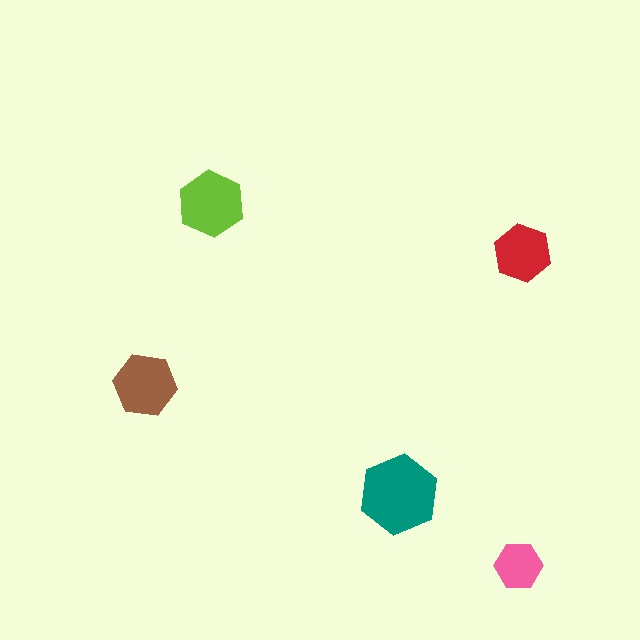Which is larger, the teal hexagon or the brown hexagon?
The teal one.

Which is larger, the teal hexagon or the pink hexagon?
The teal one.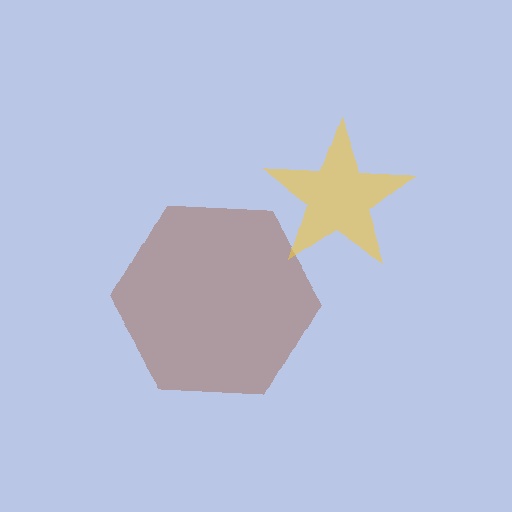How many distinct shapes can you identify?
There are 2 distinct shapes: a brown hexagon, a yellow star.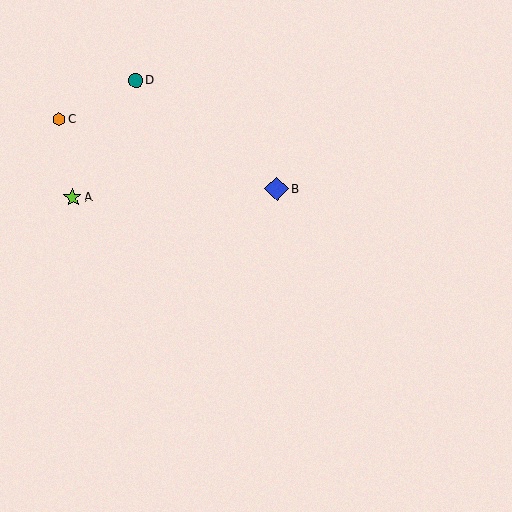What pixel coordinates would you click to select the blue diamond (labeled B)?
Click at (277, 189) to select the blue diamond B.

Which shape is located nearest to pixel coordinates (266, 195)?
The blue diamond (labeled B) at (277, 189) is nearest to that location.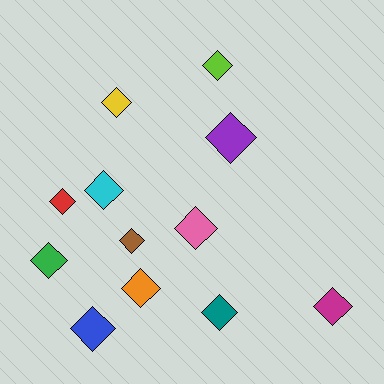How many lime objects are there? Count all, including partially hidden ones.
There is 1 lime object.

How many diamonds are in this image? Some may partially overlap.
There are 12 diamonds.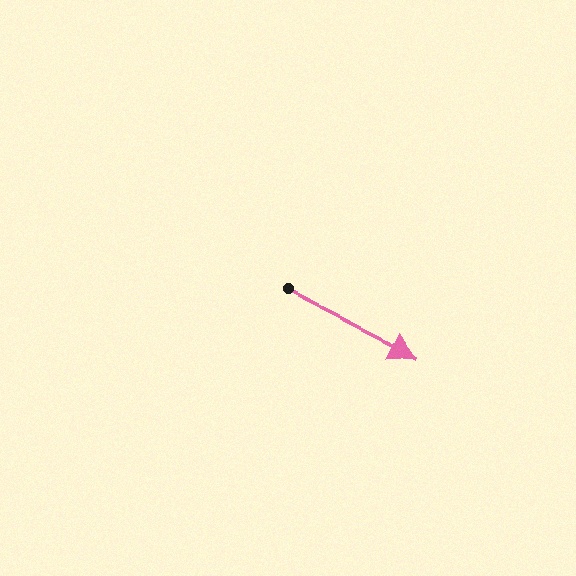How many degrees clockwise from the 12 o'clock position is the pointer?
Approximately 116 degrees.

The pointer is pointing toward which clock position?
Roughly 4 o'clock.